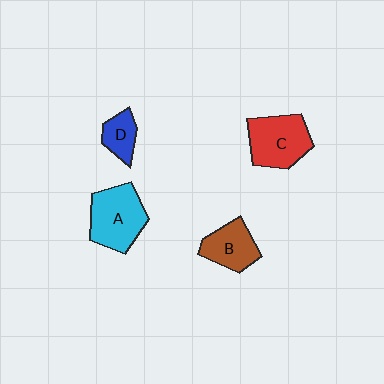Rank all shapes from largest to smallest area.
From largest to smallest: A (cyan), C (red), B (brown), D (blue).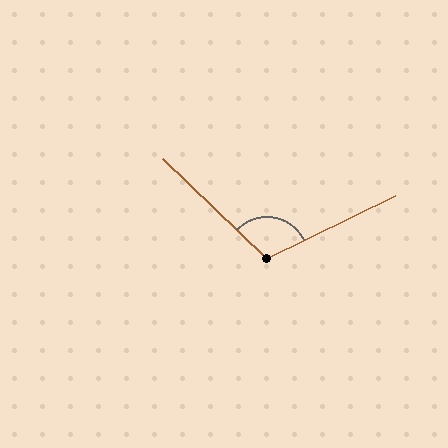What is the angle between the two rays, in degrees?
Approximately 111 degrees.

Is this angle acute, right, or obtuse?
It is obtuse.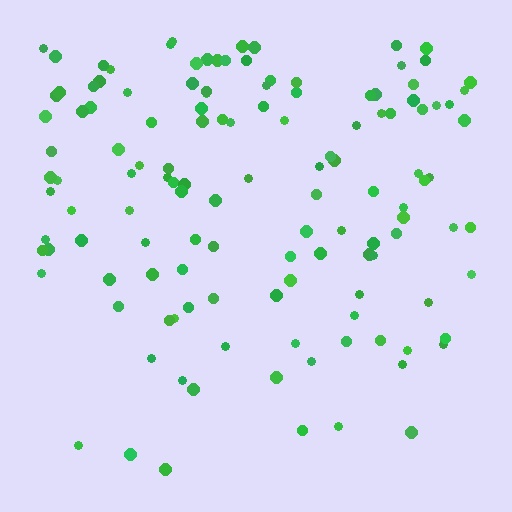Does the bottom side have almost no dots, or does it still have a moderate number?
Still a moderate number, just noticeably fewer than the top.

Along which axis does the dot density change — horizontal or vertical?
Vertical.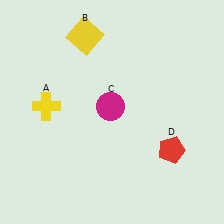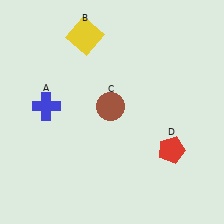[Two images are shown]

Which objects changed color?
A changed from yellow to blue. C changed from magenta to brown.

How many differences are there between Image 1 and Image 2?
There are 2 differences between the two images.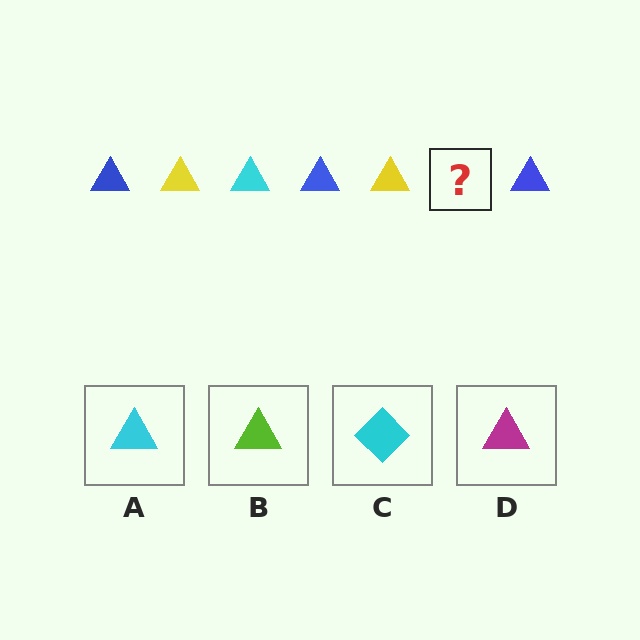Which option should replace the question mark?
Option A.